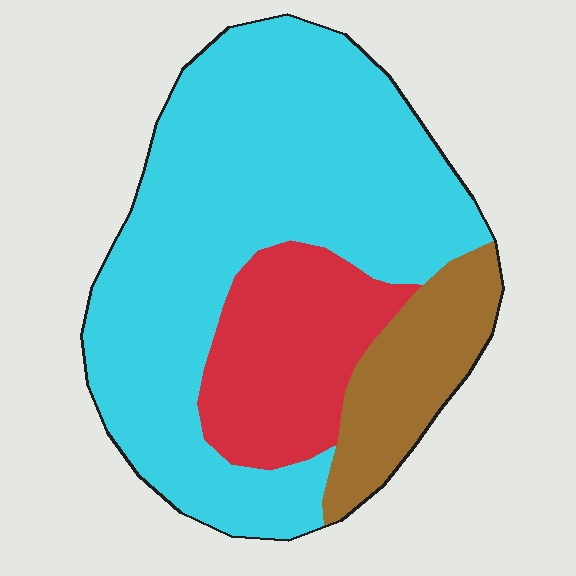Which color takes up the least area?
Brown, at roughly 15%.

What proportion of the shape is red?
Red takes up about one fifth (1/5) of the shape.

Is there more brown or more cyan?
Cyan.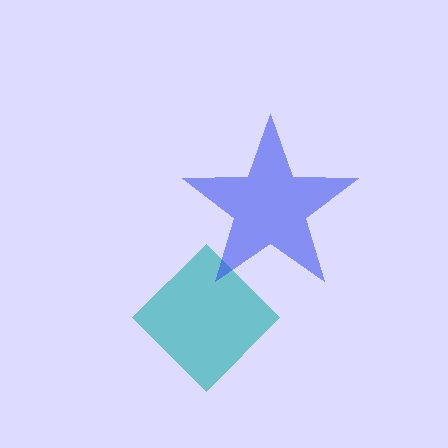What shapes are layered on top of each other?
The layered shapes are: a teal diamond, a blue star.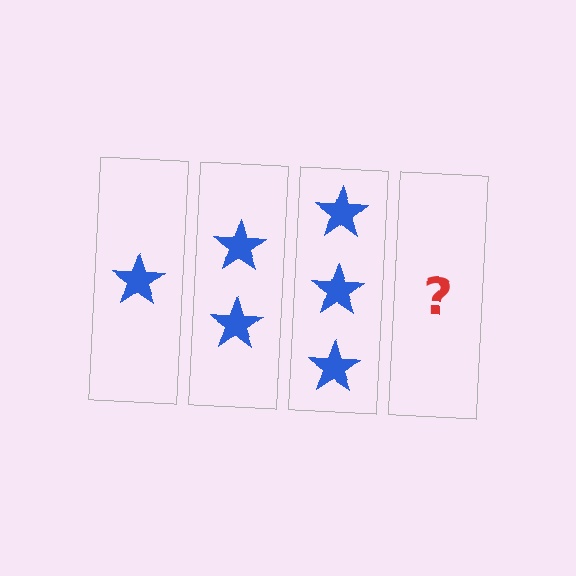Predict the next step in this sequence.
The next step is 4 stars.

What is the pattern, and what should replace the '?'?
The pattern is that each step adds one more star. The '?' should be 4 stars.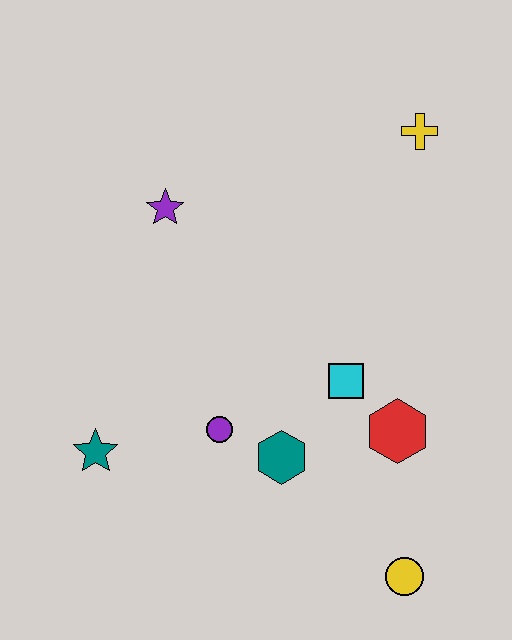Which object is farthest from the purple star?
The yellow circle is farthest from the purple star.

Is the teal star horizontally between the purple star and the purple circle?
No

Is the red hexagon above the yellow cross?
No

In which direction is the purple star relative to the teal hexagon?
The purple star is above the teal hexagon.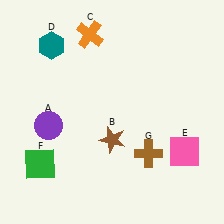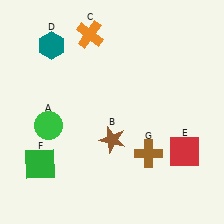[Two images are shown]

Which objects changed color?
A changed from purple to green. E changed from pink to red.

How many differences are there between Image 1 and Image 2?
There are 2 differences between the two images.